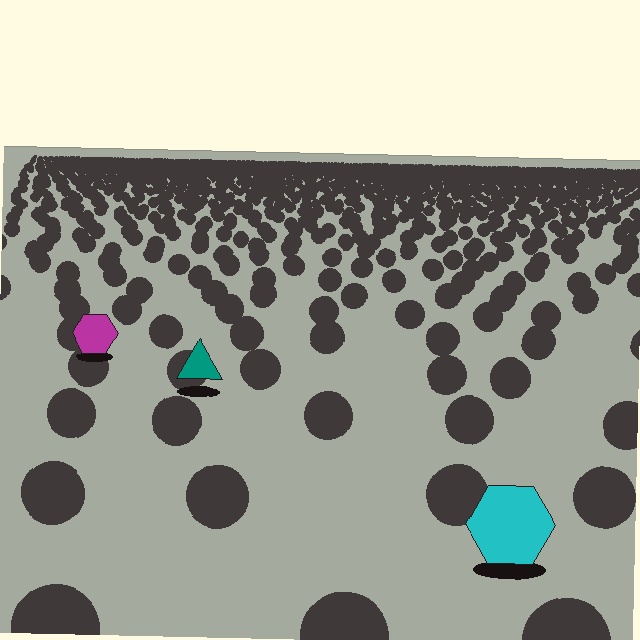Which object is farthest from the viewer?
The magenta hexagon is farthest from the viewer. It appears smaller and the ground texture around it is denser.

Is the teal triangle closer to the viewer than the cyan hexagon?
No. The cyan hexagon is closer — you can tell from the texture gradient: the ground texture is coarser near it.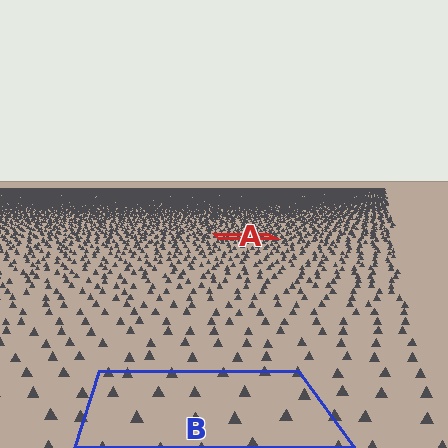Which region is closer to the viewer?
Region B is closer. The texture elements there are larger and more spread out.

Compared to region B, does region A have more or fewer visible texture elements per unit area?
Region A has more texture elements per unit area — they are packed more densely because it is farther away.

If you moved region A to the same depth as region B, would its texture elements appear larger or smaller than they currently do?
They would appear larger. At a closer depth, the same texture elements are projected at a bigger on-screen size.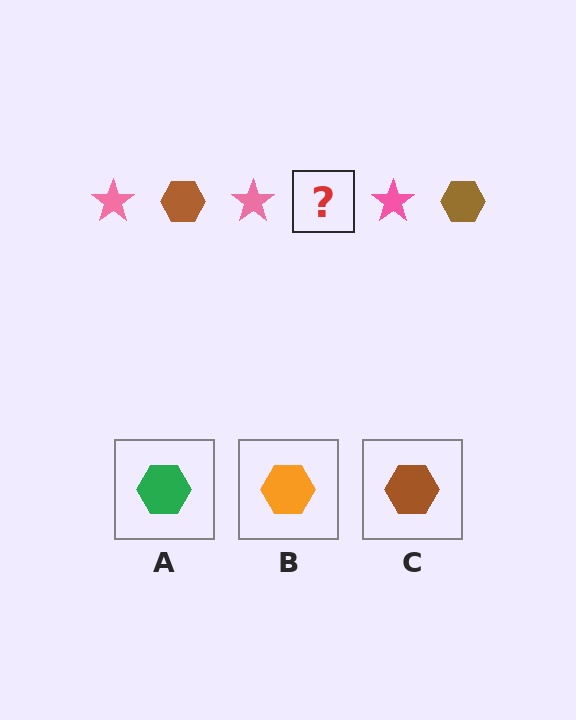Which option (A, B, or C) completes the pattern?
C.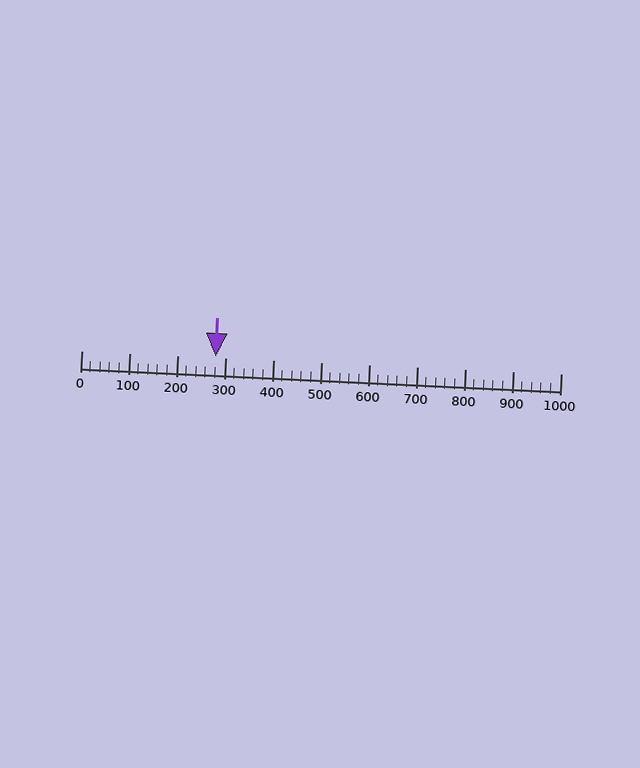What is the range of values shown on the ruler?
The ruler shows values from 0 to 1000.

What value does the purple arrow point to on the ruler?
The purple arrow points to approximately 280.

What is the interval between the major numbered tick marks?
The major tick marks are spaced 100 units apart.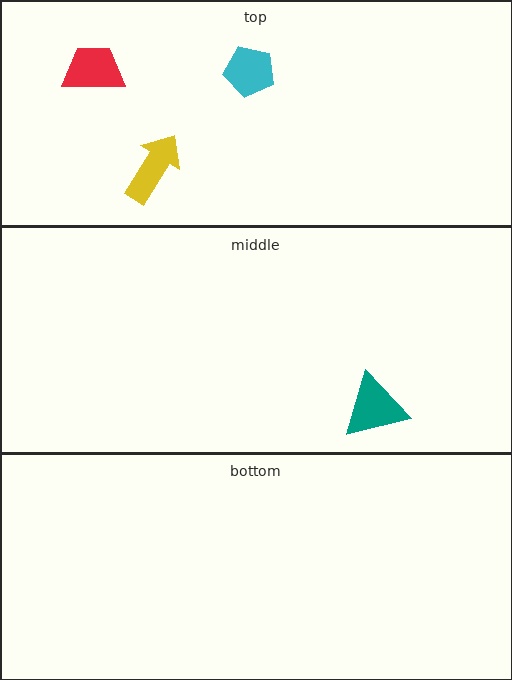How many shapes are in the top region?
3.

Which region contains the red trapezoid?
The top region.